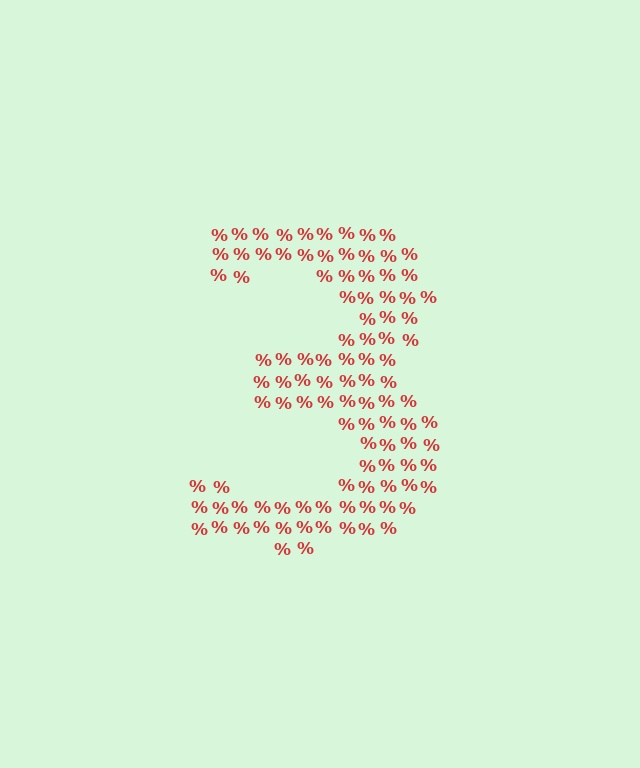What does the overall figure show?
The overall figure shows the digit 3.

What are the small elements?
The small elements are percent signs.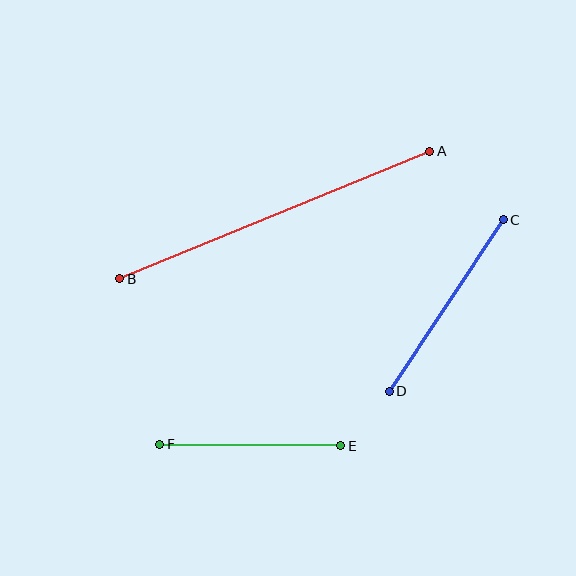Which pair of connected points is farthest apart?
Points A and B are farthest apart.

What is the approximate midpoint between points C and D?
The midpoint is at approximately (446, 306) pixels.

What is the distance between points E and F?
The distance is approximately 181 pixels.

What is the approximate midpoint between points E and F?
The midpoint is at approximately (250, 445) pixels.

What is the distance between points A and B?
The distance is approximately 335 pixels.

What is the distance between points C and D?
The distance is approximately 206 pixels.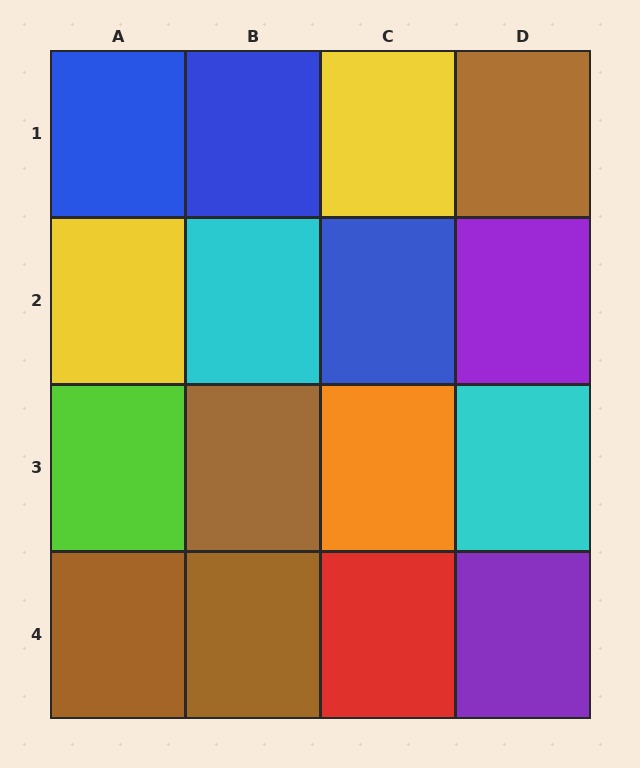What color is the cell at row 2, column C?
Blue.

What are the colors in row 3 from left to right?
Lime, brown, orange, cyan.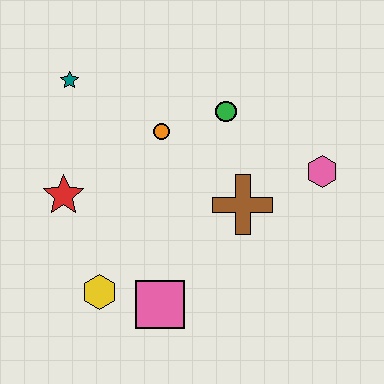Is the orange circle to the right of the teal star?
Yes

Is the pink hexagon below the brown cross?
No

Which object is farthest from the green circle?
The yellow hexagon is farthest from the green circle.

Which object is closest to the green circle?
The orange circle is closest to the green circle.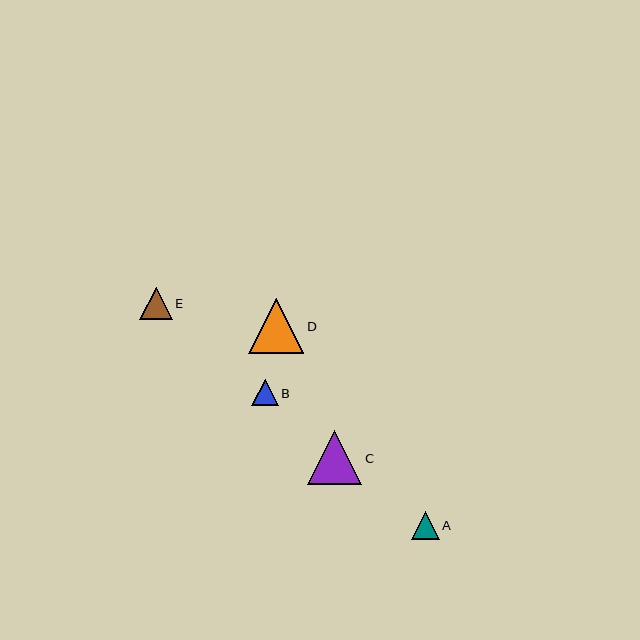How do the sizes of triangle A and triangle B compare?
Triangle A and triangle B are approximately the same size.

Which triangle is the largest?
Triangle D is the largest with a size of approximately 55 pixels.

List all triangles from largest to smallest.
From largest to smallest: D, C, E, A, B.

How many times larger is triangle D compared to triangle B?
Triangle D is approximately 2.1 times the size of triangle B.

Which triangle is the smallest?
Triangle B is the smallest with a size of approximately 26 pixels.